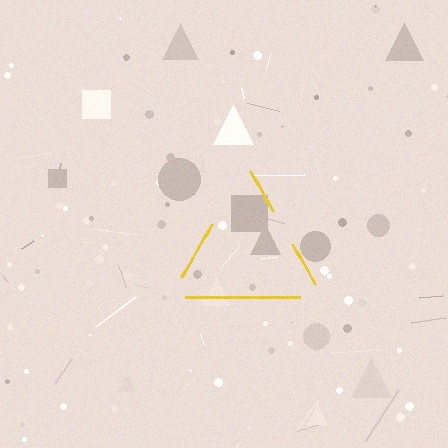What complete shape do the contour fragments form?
The contour fragments form a triangle.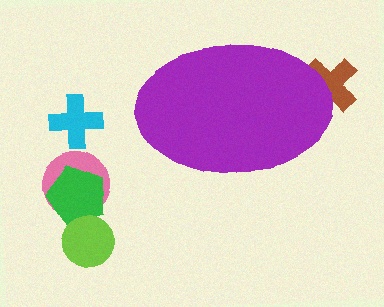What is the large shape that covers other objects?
A purple ellipse.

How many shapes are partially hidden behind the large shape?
1 shape is partially hidden.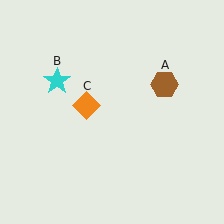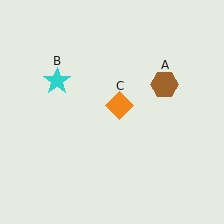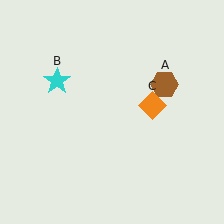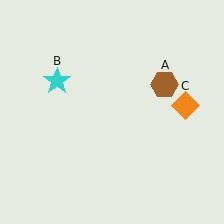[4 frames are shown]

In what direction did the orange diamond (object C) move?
The orange diamond (object C) moved right.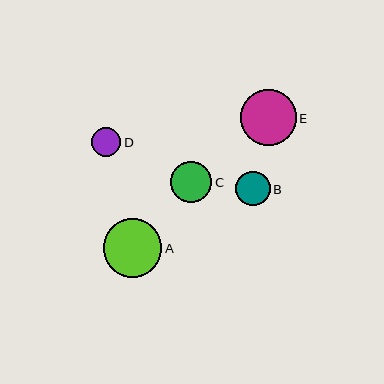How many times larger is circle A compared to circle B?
Circle A is approximately 1.7 times the size of circle B.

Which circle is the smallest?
Circle D is the smallest with a size of approximately 29 pixels.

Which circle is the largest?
Circle A is the largest with a size of approximately 59 pixels.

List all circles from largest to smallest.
From largest to smallest: A, E, C, B, D.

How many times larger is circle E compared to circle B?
Circle E is approximately 1.6 times the size of circle B.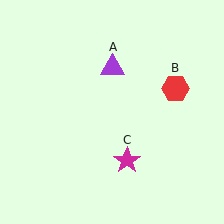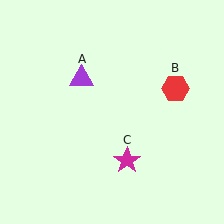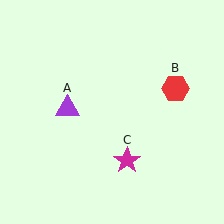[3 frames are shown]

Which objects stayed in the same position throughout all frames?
Red hexagon (object B) and magenta star (object C) remained stationary.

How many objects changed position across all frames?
1 object changed position: purple triangle (object A).